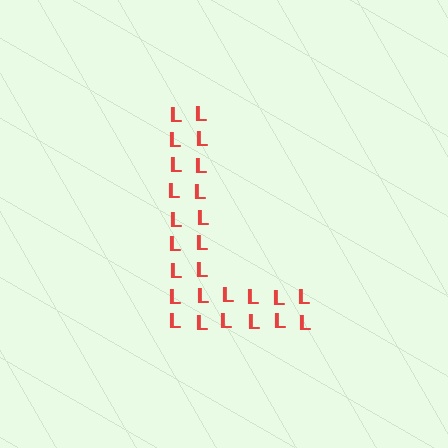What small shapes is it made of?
It is made of small letter L's.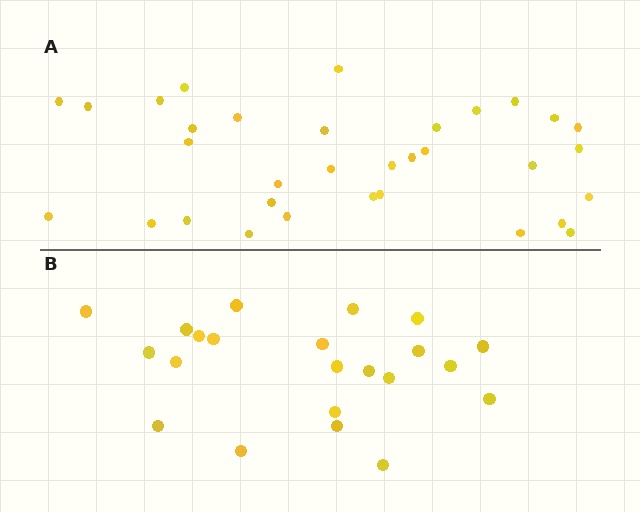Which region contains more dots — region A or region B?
Region A (the top region) has more dots.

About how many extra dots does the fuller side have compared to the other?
Region A has roughly 12 or so more dots than region B.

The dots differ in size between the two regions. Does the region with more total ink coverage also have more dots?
No. Region B has more total ink coverage because its dots are larger, but region A actually contains more individual dots. Total area can be misleading — the number of items is what matters here.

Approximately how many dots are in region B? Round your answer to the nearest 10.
About 20 dots. (The exact count is 22, which rounds to 20.)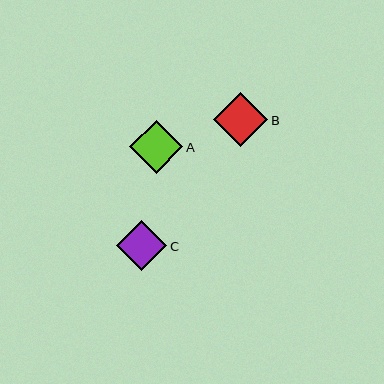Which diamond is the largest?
Diamond B is the largest with a size of approximately 55 pixels.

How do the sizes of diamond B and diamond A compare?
Diamond B and diamond A are approximately the same size.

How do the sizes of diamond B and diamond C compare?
Diamond B and diamond C are approximately the same size.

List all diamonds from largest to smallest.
From largest to smallest: B, A, C.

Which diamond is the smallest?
Diamond C is the smallest with a size of approximately 50 pixels.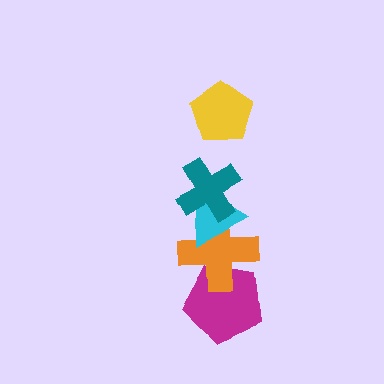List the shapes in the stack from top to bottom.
From top to bottom: the yellow pentagon, the teal cross, the cyan triangle, the orange cross, the magenta pentagon.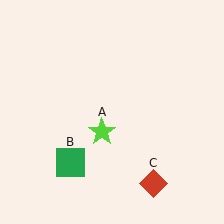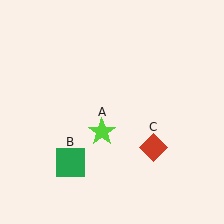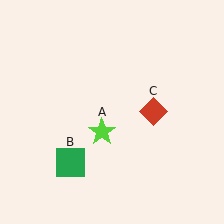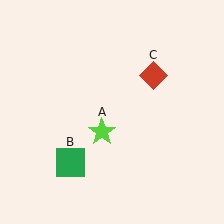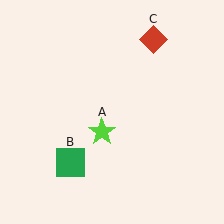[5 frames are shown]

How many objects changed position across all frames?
1 object changed position: red diamond (object C).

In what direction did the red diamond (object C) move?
The red diamond (object C) moved up.